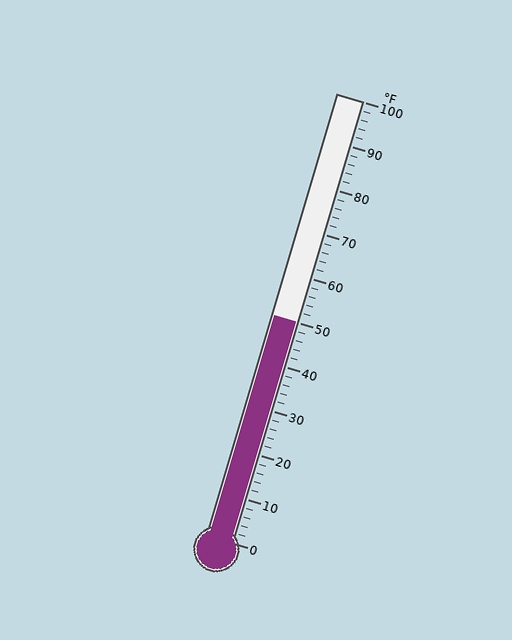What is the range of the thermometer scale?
The thermometer scale ranges from 0°F to 100°F.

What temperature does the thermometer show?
The thermometer shows approximately 50°F.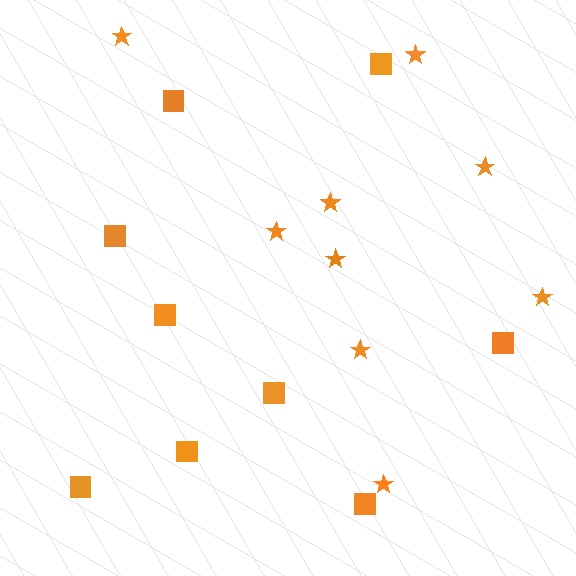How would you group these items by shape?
There are 2 groups: one group of squares (9) and one group of stars (9).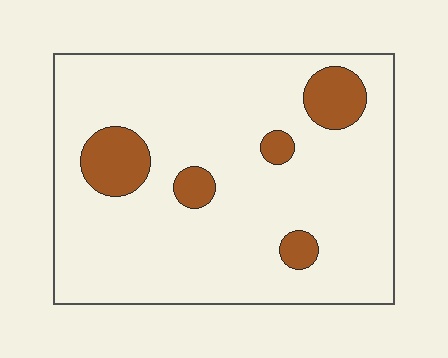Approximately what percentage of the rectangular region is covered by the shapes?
Approximately 15%.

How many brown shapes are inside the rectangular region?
5.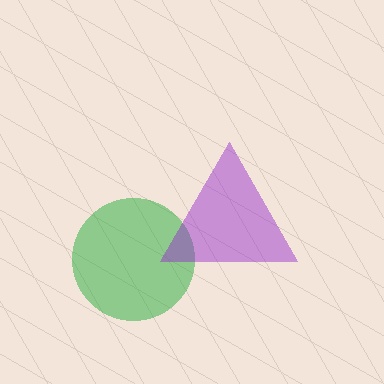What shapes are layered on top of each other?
The layered shapes are: a green circle, a purple triangle.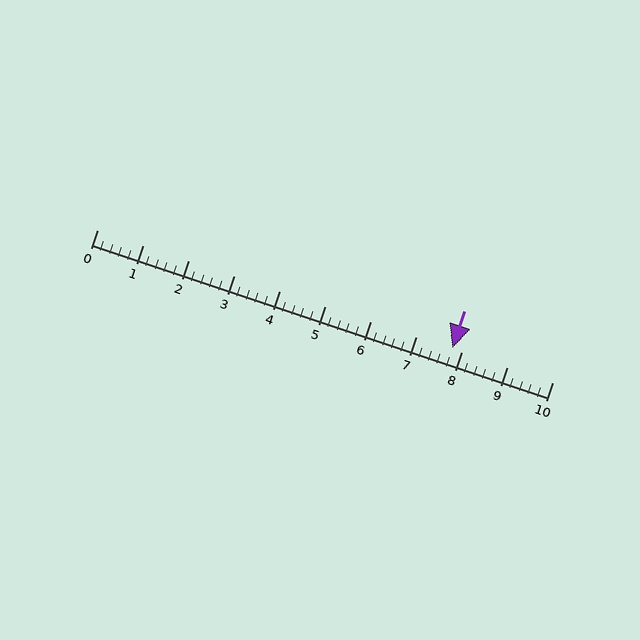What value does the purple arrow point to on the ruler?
The purple arrow points to approximately 7.8.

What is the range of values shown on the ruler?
The ruler shows values from 0 to 10.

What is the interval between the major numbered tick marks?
The major tick marks are spaced 1 units apart.